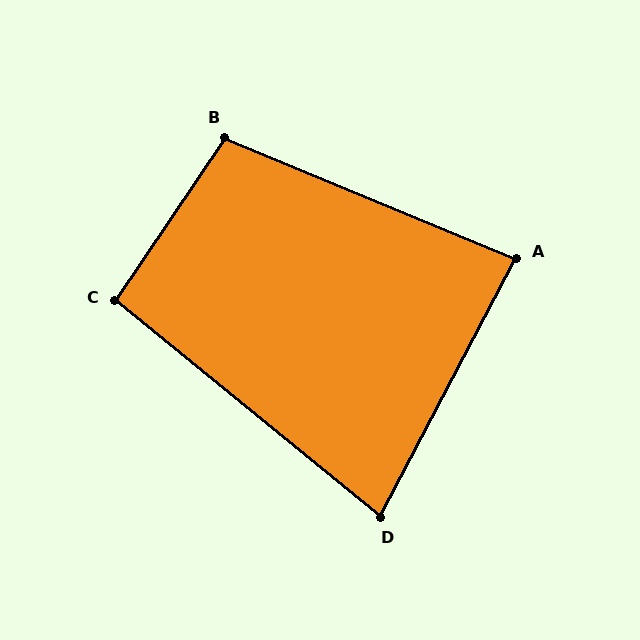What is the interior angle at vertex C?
Approximately 95 degrees (obtuse).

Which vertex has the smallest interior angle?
D, at approximately 79 degrees.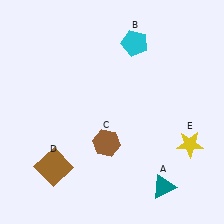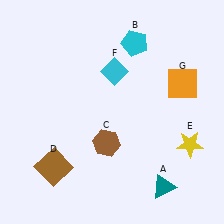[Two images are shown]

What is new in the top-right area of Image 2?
A cyan diamond (F) was added in the top-right area of Image 2.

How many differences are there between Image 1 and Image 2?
There are 2 differences between the two images.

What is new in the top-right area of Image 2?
An orange square (G) was added in the top-right area of Image 2.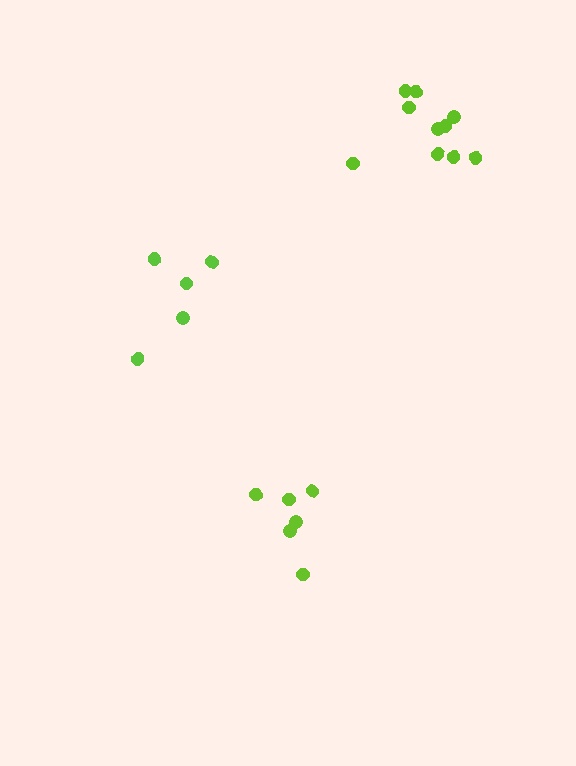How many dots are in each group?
Group 1: 10 dots, Group 2: 5 dots, Group 3: 6 dots (21 total).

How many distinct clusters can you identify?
There are 3 distinct clusters.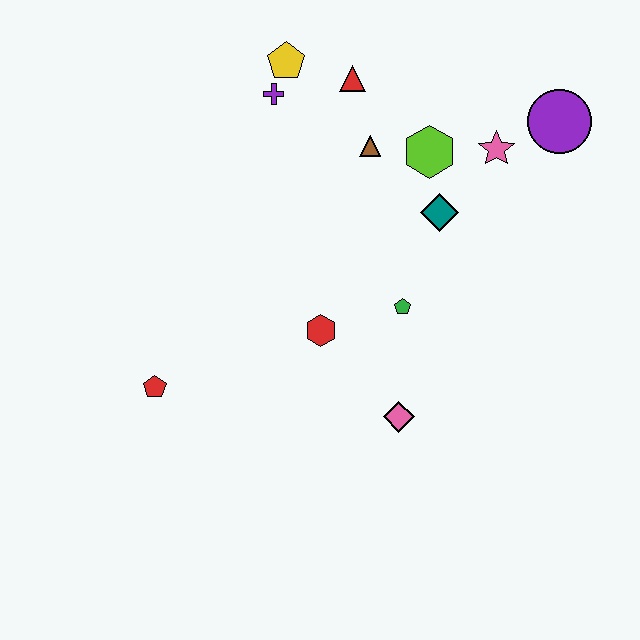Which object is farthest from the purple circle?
The red pentagon is farthest from the purple circle.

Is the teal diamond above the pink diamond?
Yes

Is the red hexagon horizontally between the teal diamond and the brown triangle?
No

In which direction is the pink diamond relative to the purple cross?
The pink diamond is below the purple cross.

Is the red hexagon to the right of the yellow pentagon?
Yes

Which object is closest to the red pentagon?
The red hexagon is closest to the red pentagon.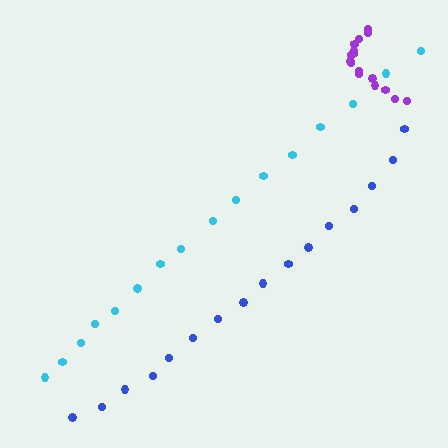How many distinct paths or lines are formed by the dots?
There are 3 distinct paths.